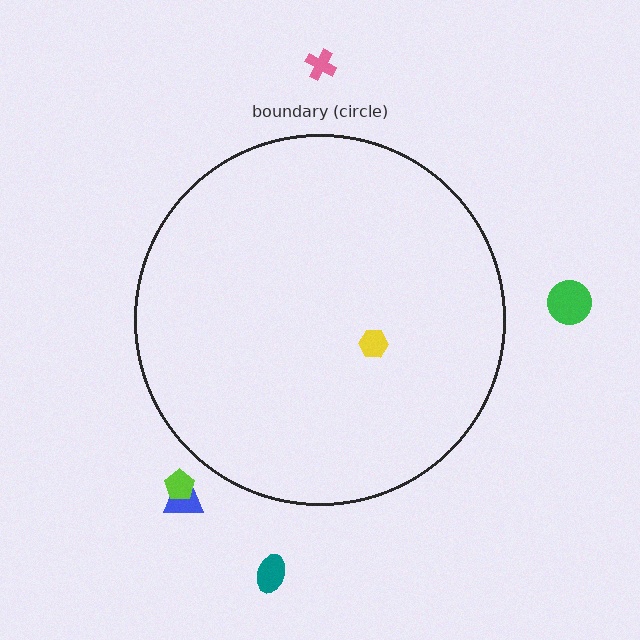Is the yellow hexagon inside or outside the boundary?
Inside.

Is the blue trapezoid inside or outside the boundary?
Outside.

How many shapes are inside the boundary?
1 inside, 5 outside.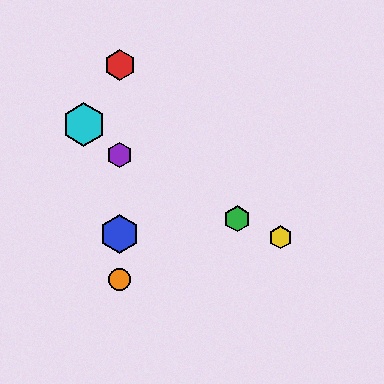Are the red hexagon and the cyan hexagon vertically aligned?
No, the red hexagon is at x≈120 and the cyan hexagon is at x≈84.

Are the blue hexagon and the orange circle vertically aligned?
Yes, both are at x≈120.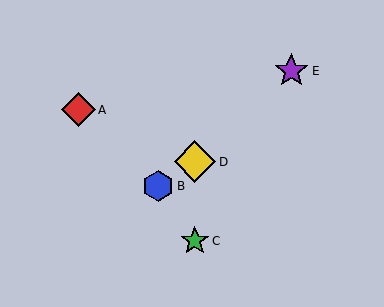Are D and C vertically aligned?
Yes, both are at x≈195.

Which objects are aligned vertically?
Objects C, D are aligned vertically.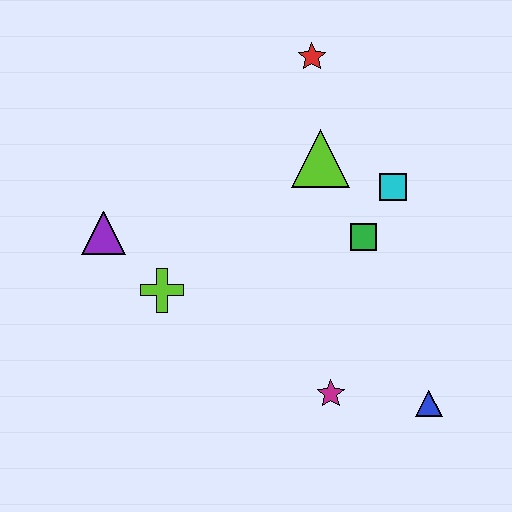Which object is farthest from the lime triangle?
The blue triangle is farthest from the lime triangle.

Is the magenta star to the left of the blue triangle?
Yes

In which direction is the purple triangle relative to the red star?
The purple triangle is to the left of the red star.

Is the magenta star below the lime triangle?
Yes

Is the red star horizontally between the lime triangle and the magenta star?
No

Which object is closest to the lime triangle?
The cyan square is closest to the lime triangle.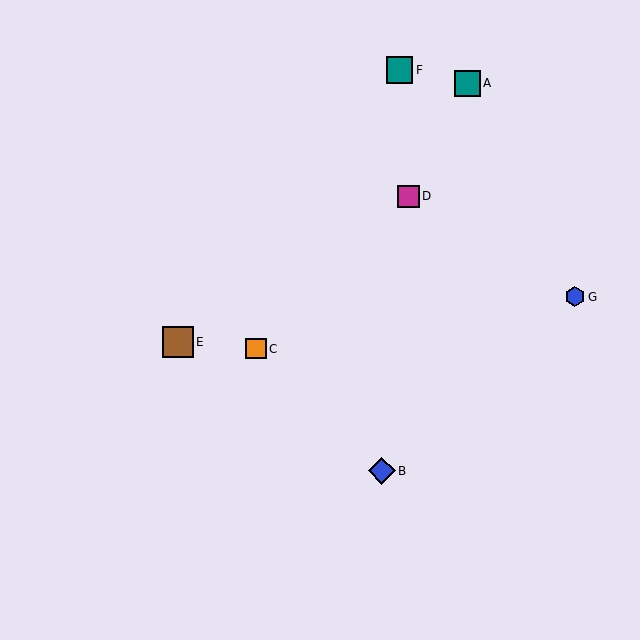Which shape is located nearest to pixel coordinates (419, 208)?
The magenta square (labeled D) at (408, 196) is nearest to that location.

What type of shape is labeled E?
Shape E is a brown square.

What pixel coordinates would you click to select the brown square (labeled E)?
Click at (178, 342) to select the brown square E.